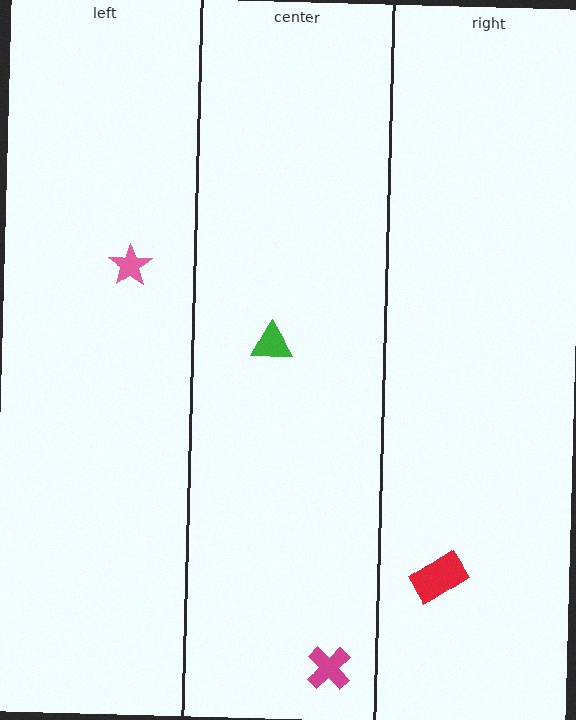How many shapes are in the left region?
1.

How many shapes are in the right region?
1.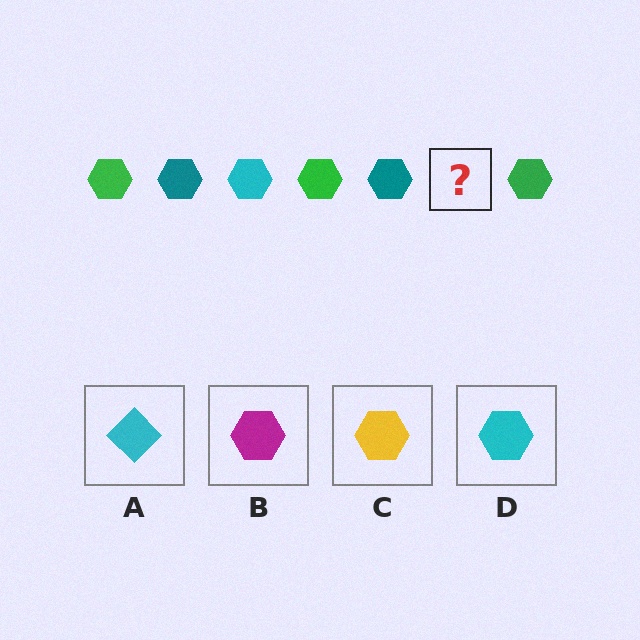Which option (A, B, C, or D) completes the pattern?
D.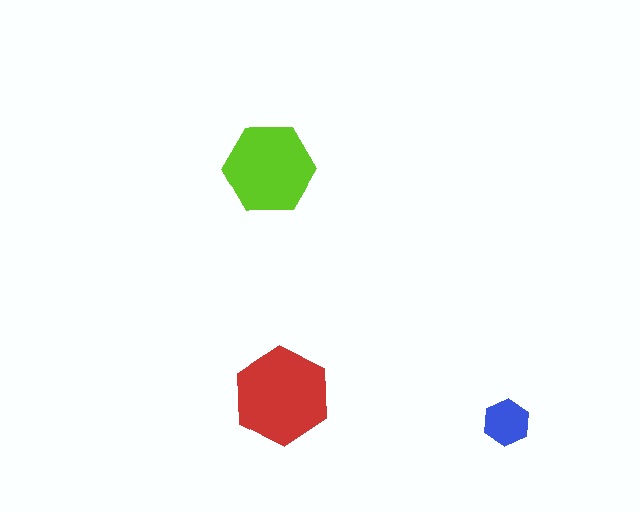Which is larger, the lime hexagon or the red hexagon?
The red one.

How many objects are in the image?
There are 3 objects in the image.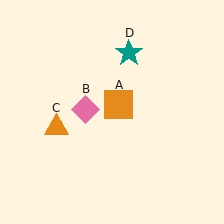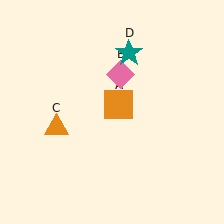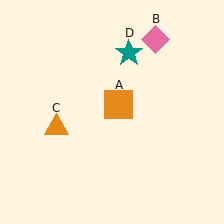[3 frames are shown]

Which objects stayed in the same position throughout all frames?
Orange square (object A) and orange triangle (object C) and teal star (object D) remained stationary.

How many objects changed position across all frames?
1 object changed position: pink diamond (object B).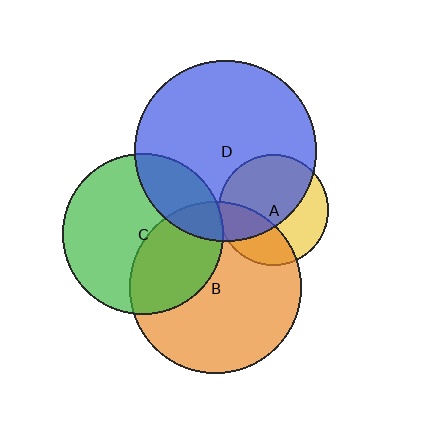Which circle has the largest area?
Circle D (blue).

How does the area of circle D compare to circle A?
Approximately 2.7 times.